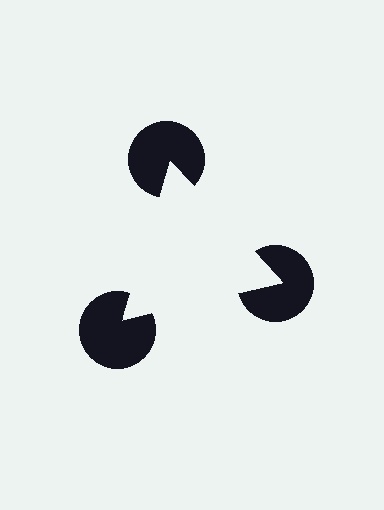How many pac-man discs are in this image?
There are 3 — one at each vertex of the illusory triangle.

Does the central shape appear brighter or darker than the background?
It typically appears slightly brighter than the background, even though no actual brightness change is drawn.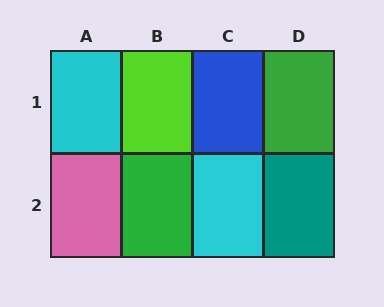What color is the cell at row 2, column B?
Green.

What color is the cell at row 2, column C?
Cyan.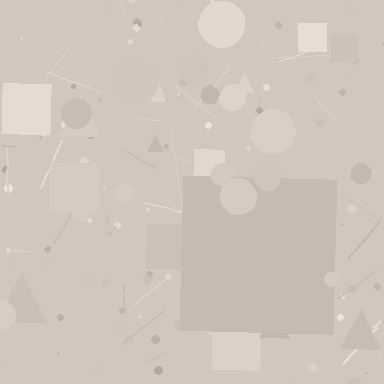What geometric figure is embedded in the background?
A square is embedded in the background.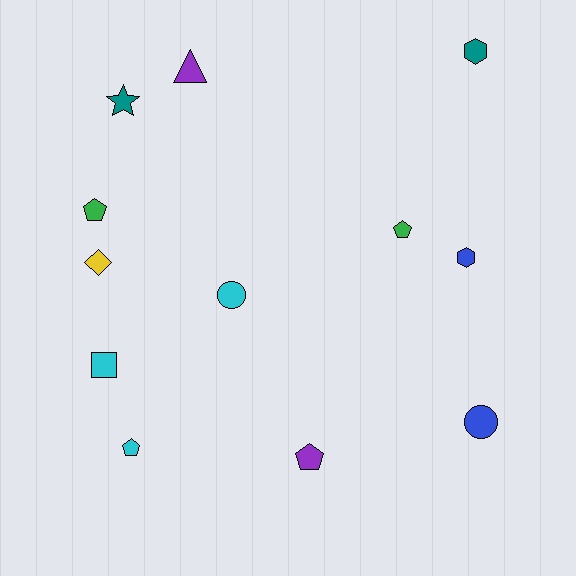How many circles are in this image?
There are 2 circles.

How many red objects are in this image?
There are no red objects.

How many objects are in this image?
There are 12 objects.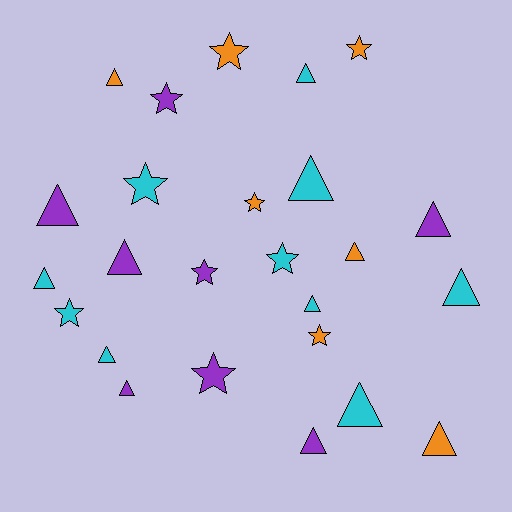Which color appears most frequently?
Cyan, with 10 objects.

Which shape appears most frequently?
Triangle, with 15 objects.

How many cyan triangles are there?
There are 7 cyan triangles.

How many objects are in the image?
There are 25 objects.